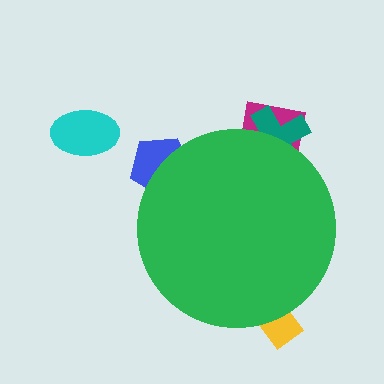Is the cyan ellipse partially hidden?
No, the cyan ellipse is fully visible.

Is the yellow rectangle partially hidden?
Yes, the yellow rectangle is partially hidden behind the green circle.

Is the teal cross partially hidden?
Yes, the teal cross is partially hidden behind the green circle.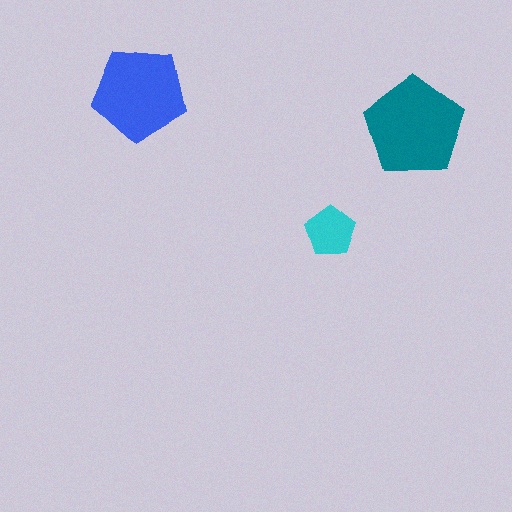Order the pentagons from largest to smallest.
the teal one, the blue one, the cyan one.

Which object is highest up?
The blue pentagon is topmost.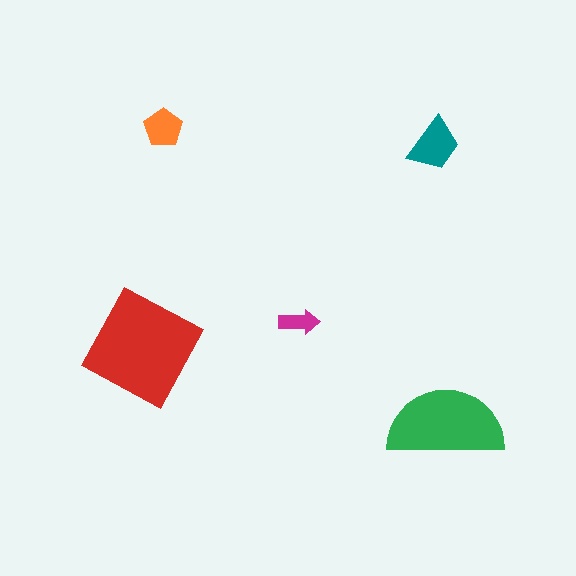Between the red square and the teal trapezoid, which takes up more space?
The red square.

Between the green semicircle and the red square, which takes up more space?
The red square.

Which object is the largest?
The red square.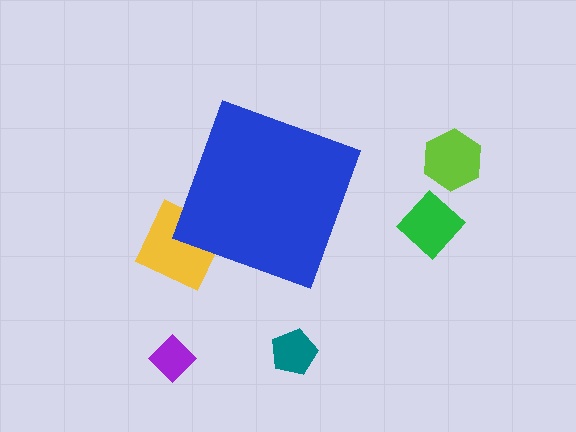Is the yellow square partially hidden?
Yes, the yellow square is partially hidden behind the blue diamond.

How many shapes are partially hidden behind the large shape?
1 shape is partially hidden.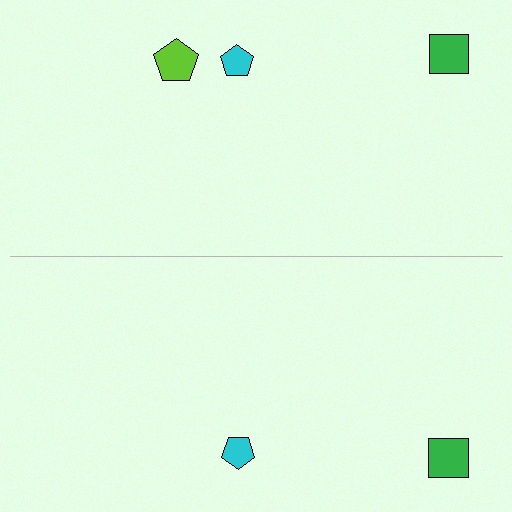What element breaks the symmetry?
A lime pentagon is missing from the bottom side.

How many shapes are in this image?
There are 5 shapes in this image.